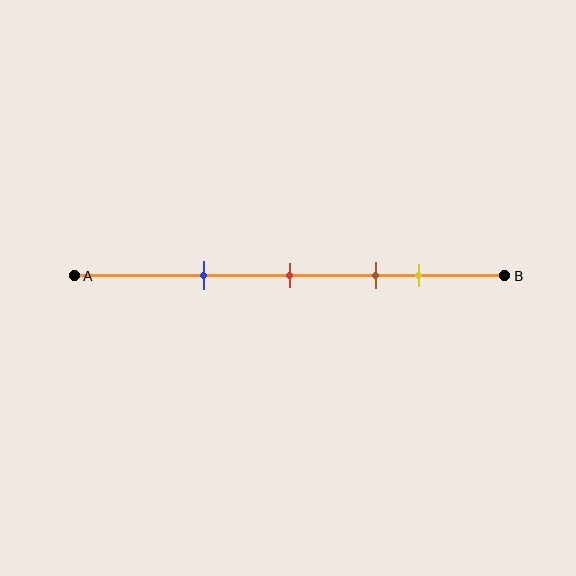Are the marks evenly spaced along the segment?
No, the marks are not evenly spaced.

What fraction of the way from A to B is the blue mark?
The blue mark is approximately 30% (0.3) of the way from A to B.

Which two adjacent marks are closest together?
The brown and yellow marks are the closest adjacent pair.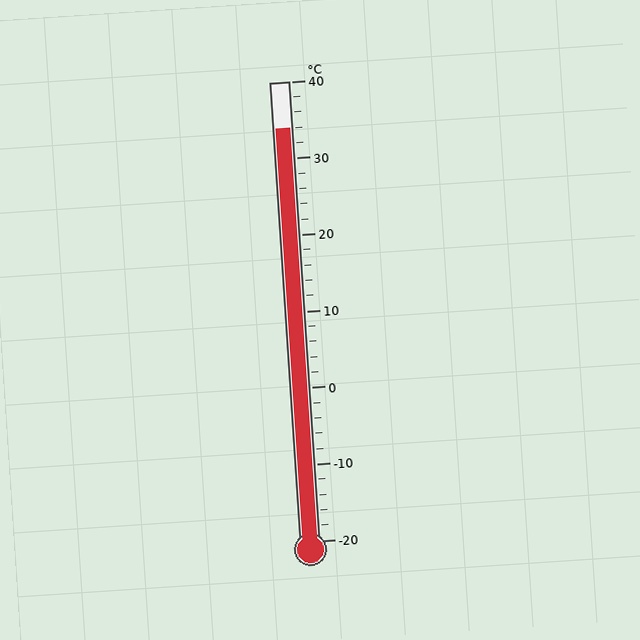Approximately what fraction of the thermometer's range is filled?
The thermometer is filled to approximately 90% of its range.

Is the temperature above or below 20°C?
The temperature is above 20°C.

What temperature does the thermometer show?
The thermometer shows approximately 34°C.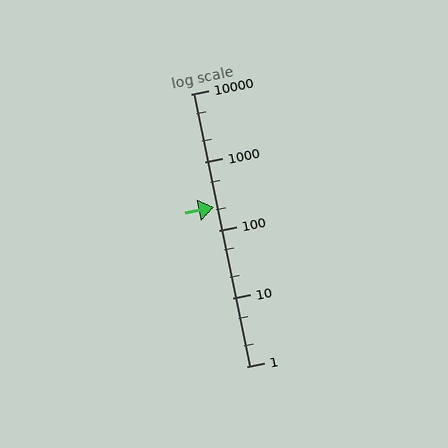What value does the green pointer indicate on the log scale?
The pointer indicates approximately 220.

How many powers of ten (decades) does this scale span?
The scale spans 4 decades, from 1 to 10000.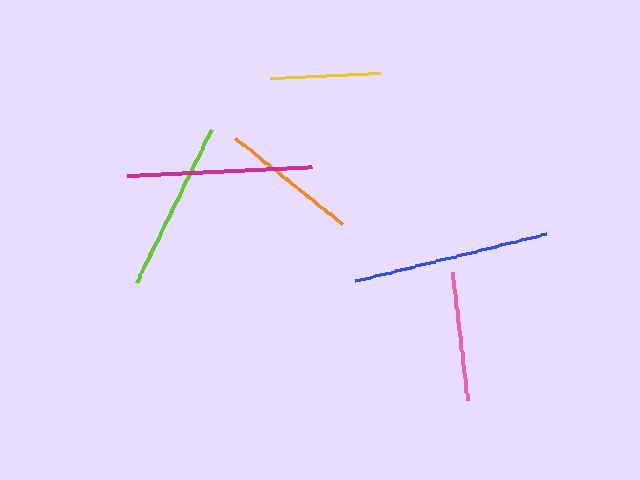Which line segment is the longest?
The blue line is the longest at approximately 197 pixels.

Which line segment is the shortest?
The yellow line is the shortest at approximately 110 pixels.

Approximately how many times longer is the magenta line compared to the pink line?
The magenta line is approximately 1.4 times the length of the pink line.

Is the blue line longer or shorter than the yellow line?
The blue line is longer than the yellow line.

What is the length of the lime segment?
The lime segment is approximately 169 pixels long.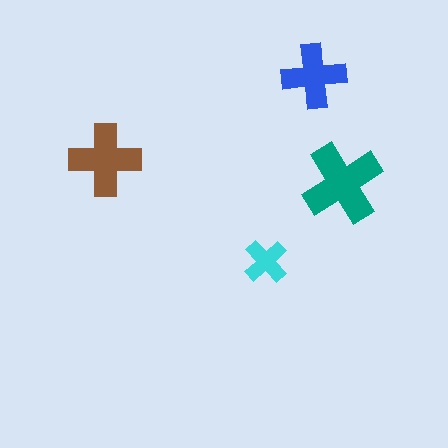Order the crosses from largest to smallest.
the teal one, the brown one, the blue one, the cyan one.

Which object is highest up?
The blue cross is topmost.